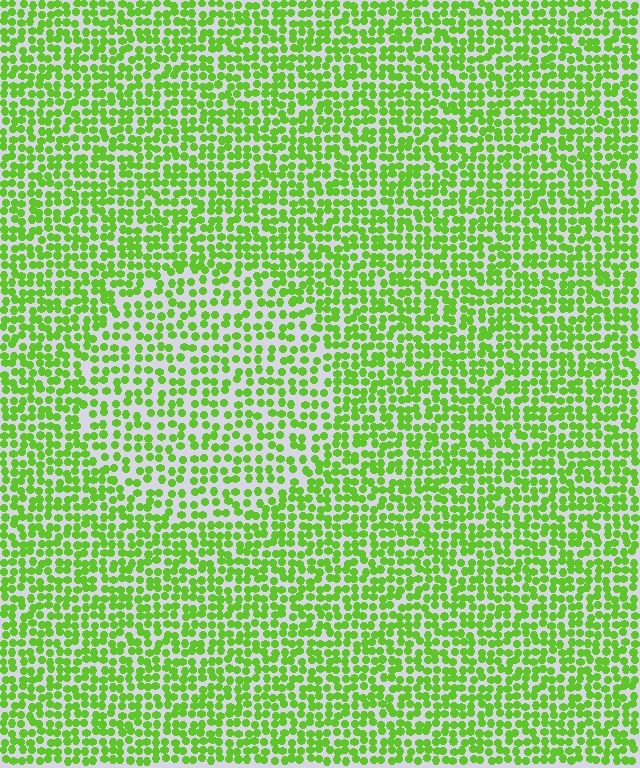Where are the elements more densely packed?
The elements are more densely packed outside the circle boundary.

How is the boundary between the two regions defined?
The boundary is defined by a change in element density (approximately 1.5x ratio). All elements are the same color, size, and shape.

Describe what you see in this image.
The image contains small lime elements arranged at two different densities. A circle-shaped region is visible where the elements are less densely packed than the surrounding area.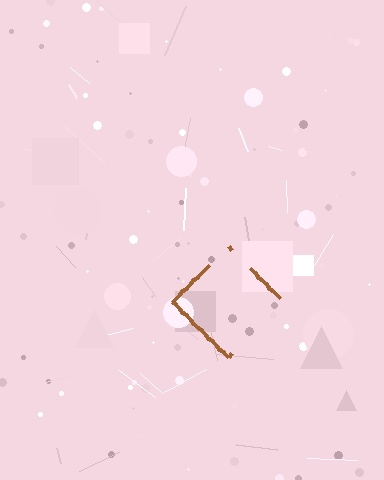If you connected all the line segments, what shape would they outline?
They would outline a diamond.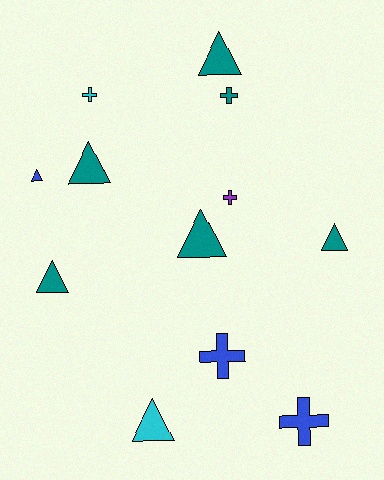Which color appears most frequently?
Teal, with 6 objects.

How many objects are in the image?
There are 12 objects.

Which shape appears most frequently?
Triangle, with 7 objects.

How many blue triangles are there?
There is 1 blue triangle.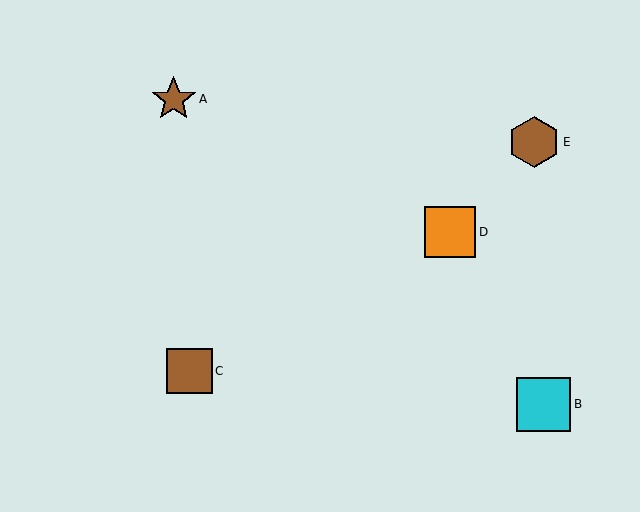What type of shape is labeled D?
Shape D is an orange square.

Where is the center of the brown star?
The center of the brown star is at (174, 99).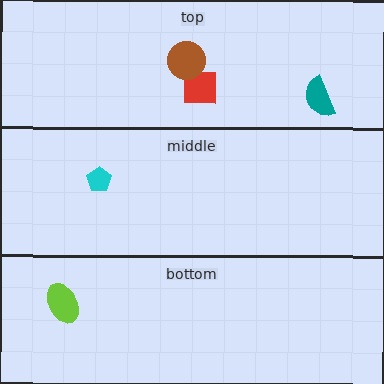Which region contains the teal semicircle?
The top region.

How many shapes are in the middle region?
1.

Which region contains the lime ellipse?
The bottom region.